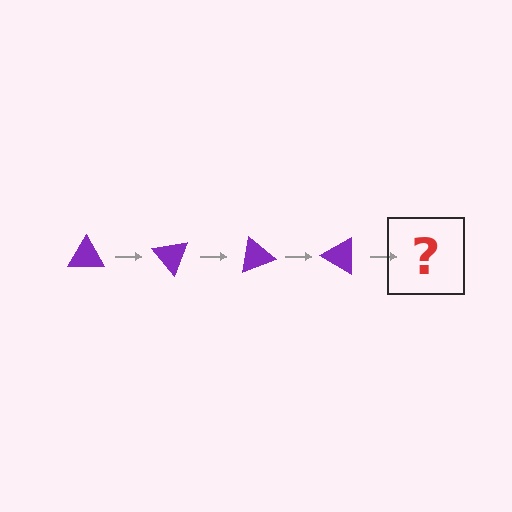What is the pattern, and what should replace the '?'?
The pattern is that the triangle rotates 50 degrees each step. The '?' should be a purple triangle rotated 200 degrees.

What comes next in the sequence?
The next element should be a purple triangle rotated 200 degrees.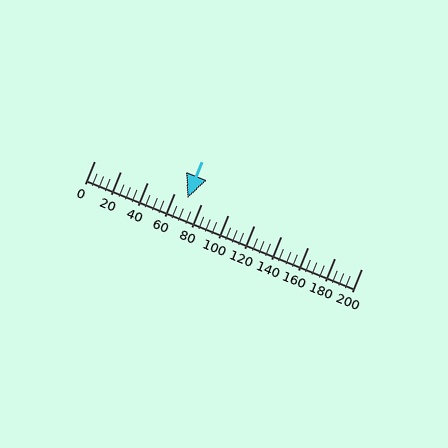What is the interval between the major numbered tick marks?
The major tick marks are spaced 20 units apart.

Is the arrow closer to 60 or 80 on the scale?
The arrow is closer to 80.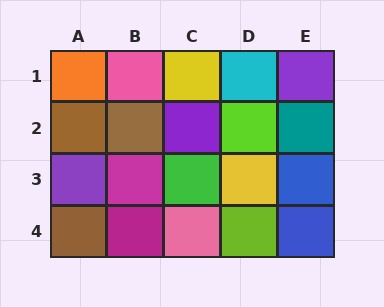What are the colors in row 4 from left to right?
Brown, magenta, pink, lime, blue.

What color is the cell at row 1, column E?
Purple.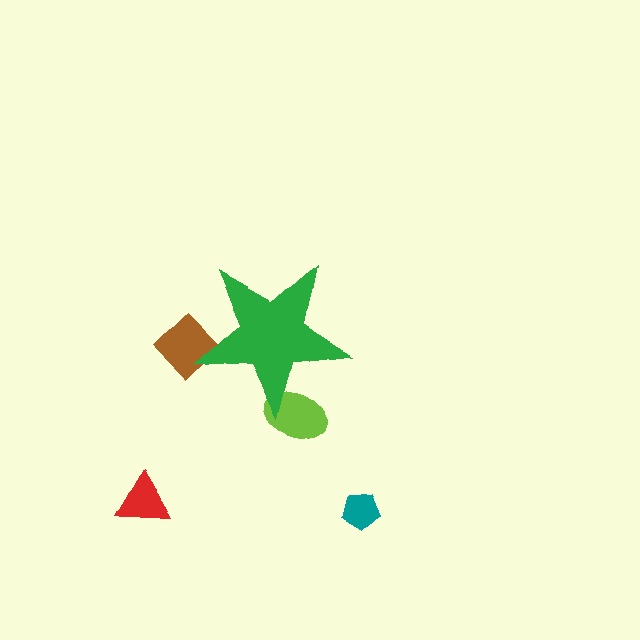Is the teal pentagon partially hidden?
No, the teal pentagon is fully visible.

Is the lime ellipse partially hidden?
Yes, the lime ellipse is partially hidden behind the green star.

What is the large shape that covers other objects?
A green star.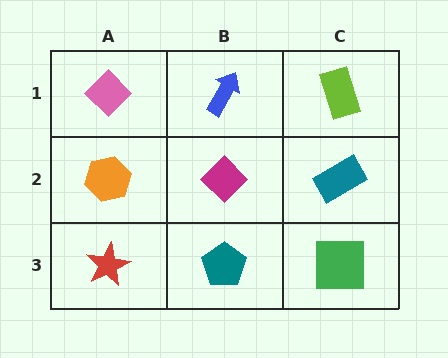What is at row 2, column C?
A teal rectangle.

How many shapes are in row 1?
3 shapes.